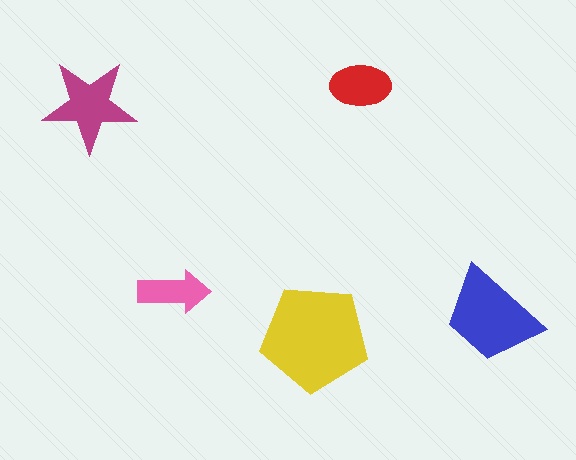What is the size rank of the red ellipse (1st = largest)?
4th.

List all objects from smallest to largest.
The pink arrow, the red ellipse, the magenta star, the blue trapezoid, the yellow pentagon.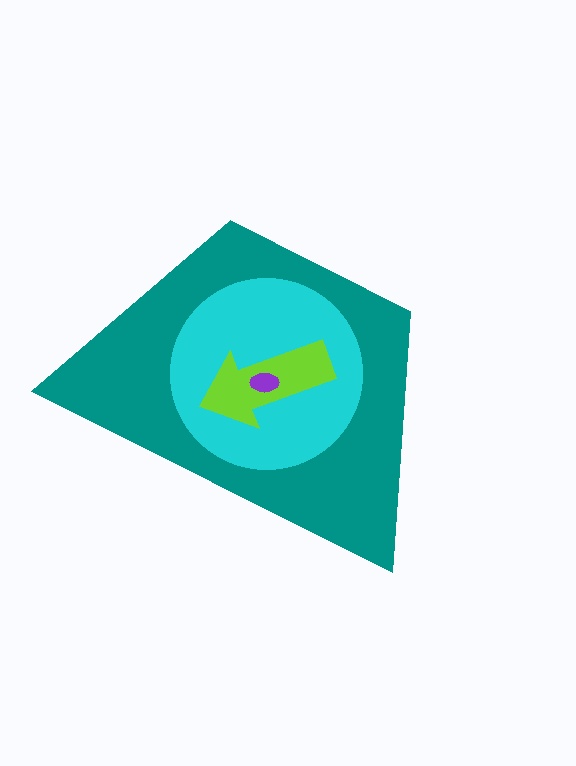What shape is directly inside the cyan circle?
The lime arrow.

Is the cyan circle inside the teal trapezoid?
Yes.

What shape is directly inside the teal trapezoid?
The cyan circle.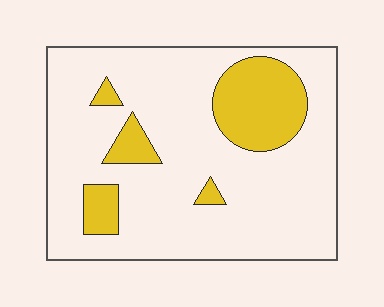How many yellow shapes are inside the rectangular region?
5.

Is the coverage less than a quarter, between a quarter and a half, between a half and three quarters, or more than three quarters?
Less than a quarter.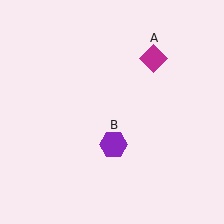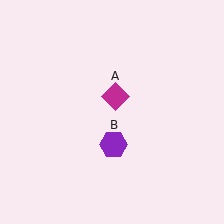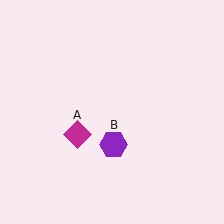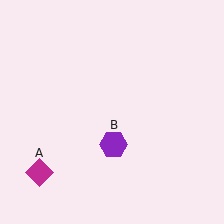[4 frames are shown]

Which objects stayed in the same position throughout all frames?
Purple hexagon (object B) remained stationary.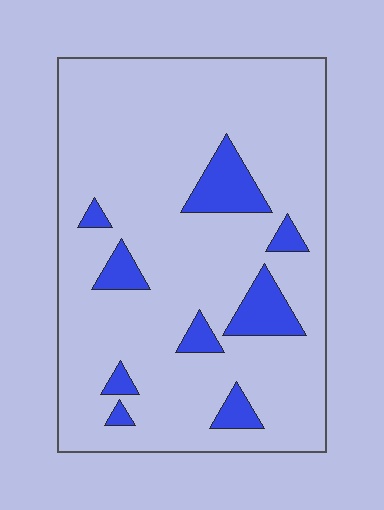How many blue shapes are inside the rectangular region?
9.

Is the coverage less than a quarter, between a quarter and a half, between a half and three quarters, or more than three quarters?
Less than a quarter.